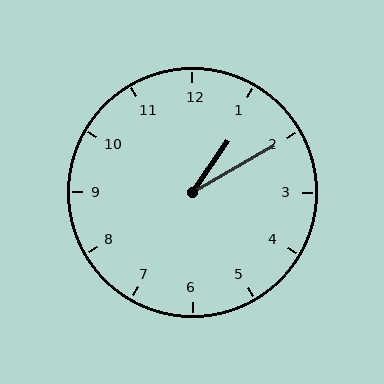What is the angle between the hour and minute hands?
Approximately 25 degrees.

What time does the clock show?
1:10.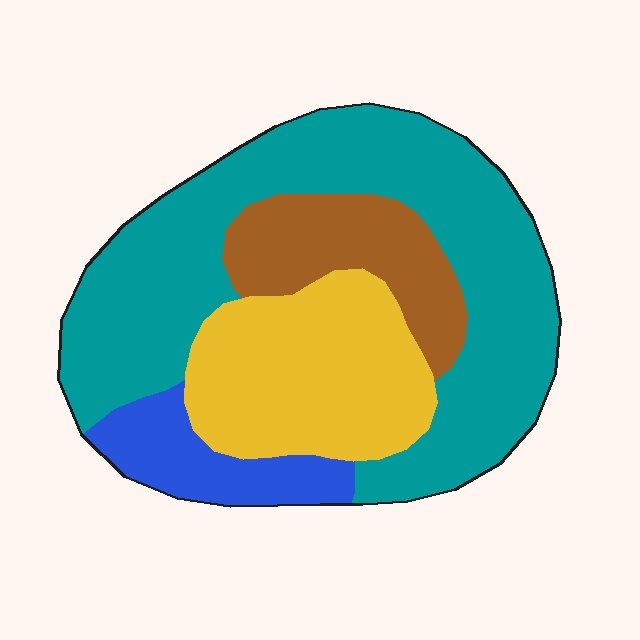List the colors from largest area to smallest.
From largest to smallest: teal, yellow, brown, blue.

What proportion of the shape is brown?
Brown takes up about one eighth (1/8) of the shape.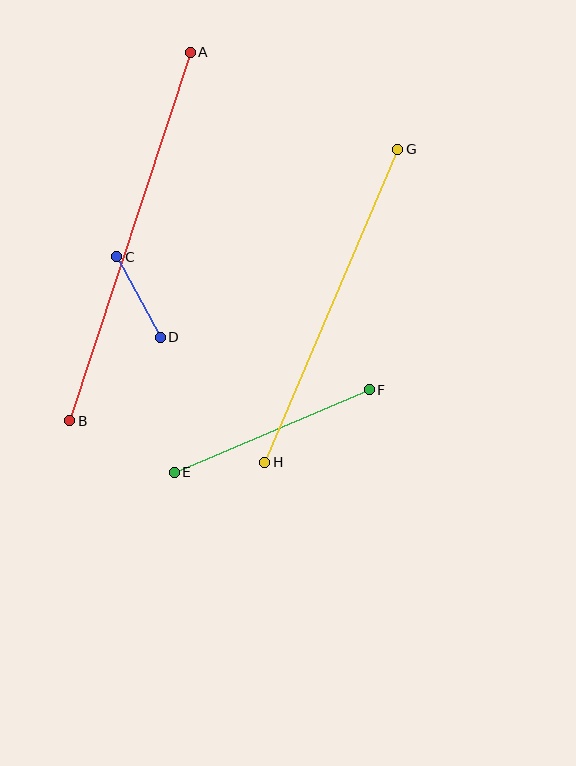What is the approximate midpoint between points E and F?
The midpoint is at approximately (272, 431) pixels.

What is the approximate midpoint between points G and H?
The midpoint is at approximately (331, 306) pixels.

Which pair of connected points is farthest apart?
Points A and B are farthest apart.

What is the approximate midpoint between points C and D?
The midpoint is at approximately (139, 297) pixels.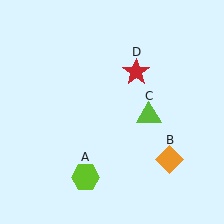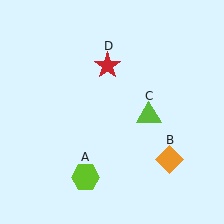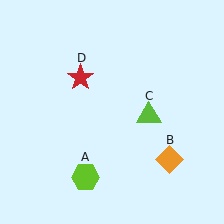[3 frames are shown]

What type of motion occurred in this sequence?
The red star (object D) rotated counterclockwise around the center of the scene.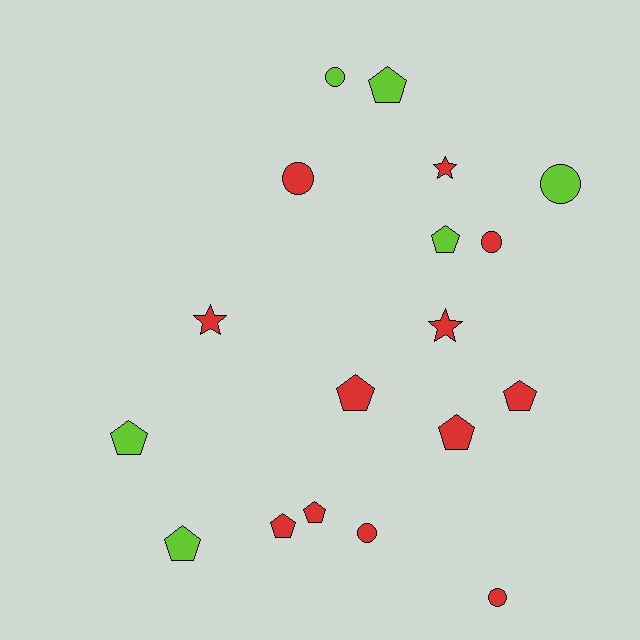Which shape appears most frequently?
Pentagon, with 9 objects.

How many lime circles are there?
There are 2 lime circles.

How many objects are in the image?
There are 18 objects.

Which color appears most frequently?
Red, with 12 objects.